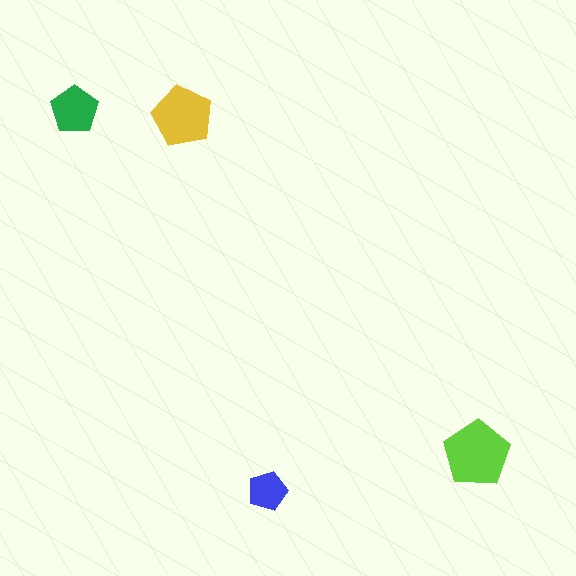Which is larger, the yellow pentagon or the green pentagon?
The yellow one.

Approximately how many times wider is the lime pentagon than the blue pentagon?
About 1.5 times wider.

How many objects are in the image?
There are 4 objects in the image.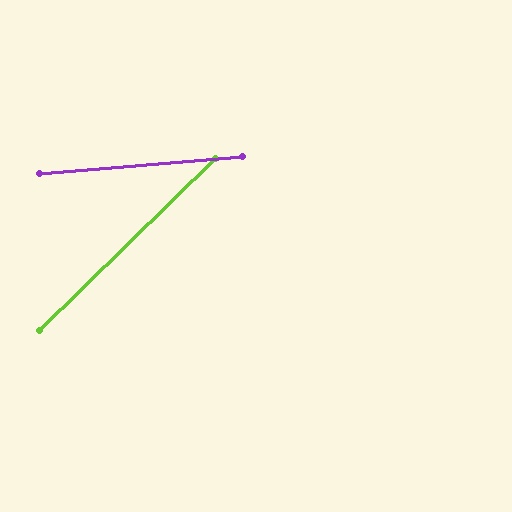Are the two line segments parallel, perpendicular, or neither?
Neither parallel nor perpendicular — they differ by about 39°.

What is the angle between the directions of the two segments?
Approximately 39 degrees.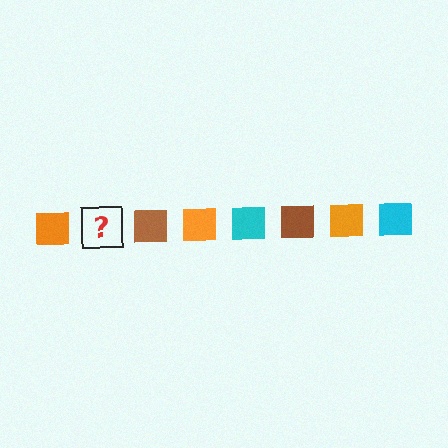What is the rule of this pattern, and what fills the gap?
The rule is that the pattern cycles through orange, cyan, brown squares. The gap should be filled with a cyan square.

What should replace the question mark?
The question mark should be replaced with a cyan square.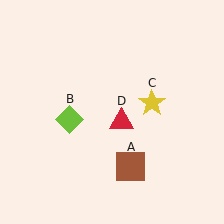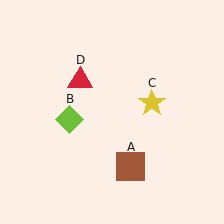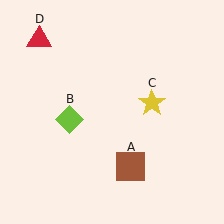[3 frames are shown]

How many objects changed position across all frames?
1 object changed position: red triangle (object D).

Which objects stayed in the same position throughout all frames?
Brown square (object A) and lime diamond (object B) and yellow star (object C) remained stationary.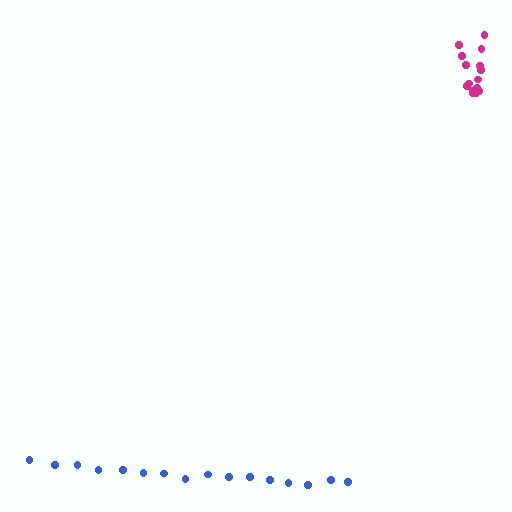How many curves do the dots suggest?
There are 2 distinct paths.